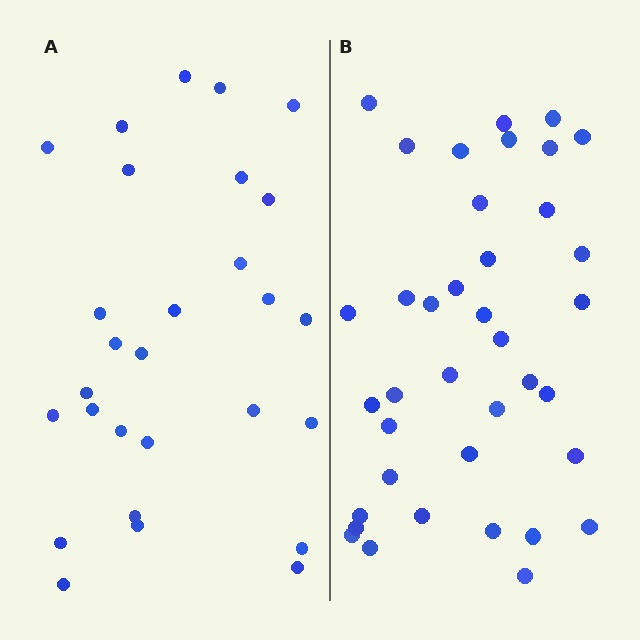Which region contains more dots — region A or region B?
Region B (the right region) has more dots.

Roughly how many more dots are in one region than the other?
Region B has roughly 10 or so more dots than region A.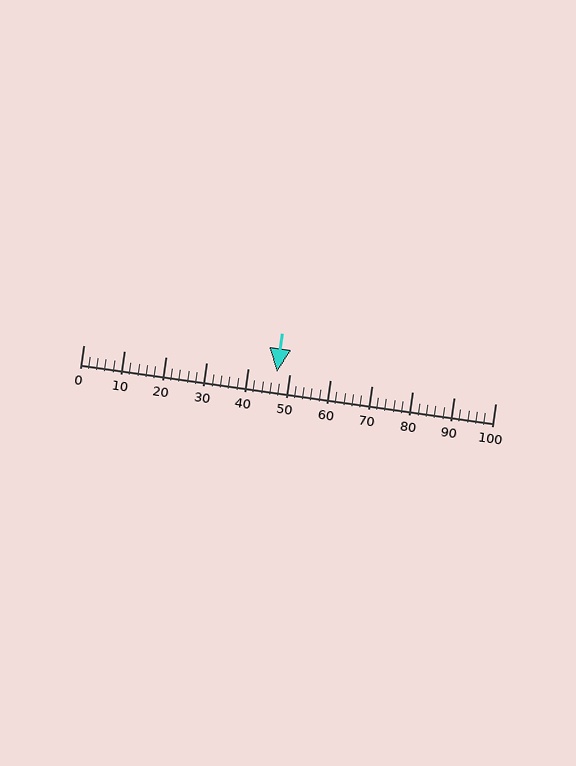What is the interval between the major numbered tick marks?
The major tick marks are spaced 10 units apart.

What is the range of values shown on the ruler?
The ruler shows values from 0 to 100.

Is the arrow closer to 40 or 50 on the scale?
The arrow is closer to 50.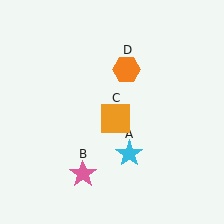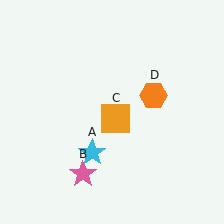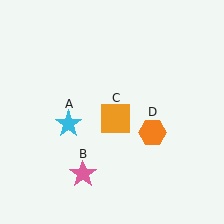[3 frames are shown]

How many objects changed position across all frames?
2 objects changed position: cyan star (object A), orange hexagon (object D).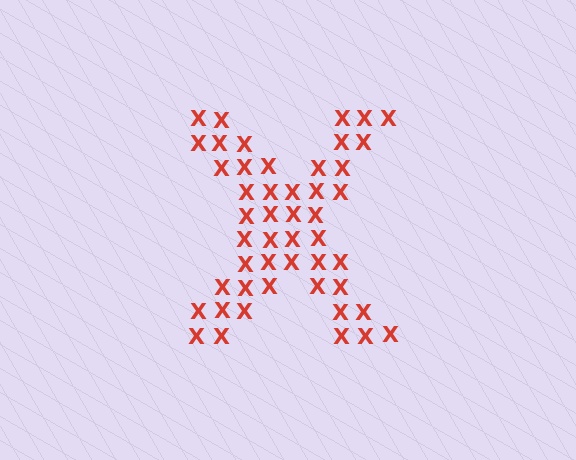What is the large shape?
The large shape is the letter X.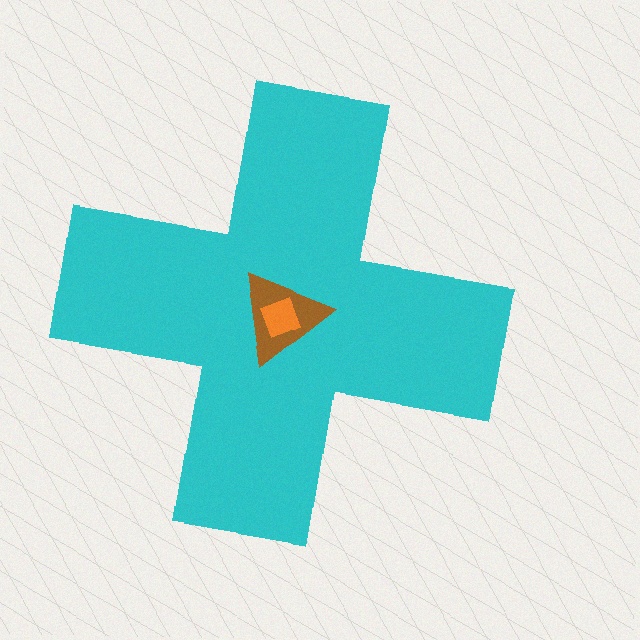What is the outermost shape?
The cyan cross.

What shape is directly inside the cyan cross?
The brown triangle.